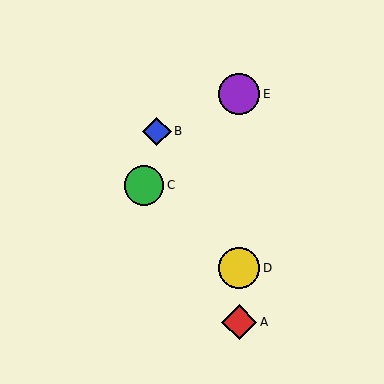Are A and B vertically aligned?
No, A is at x≈239 and B is at x≈157.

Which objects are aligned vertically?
Objects A, D, E are aligned vertically.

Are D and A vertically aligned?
Yes, both are at x≈239.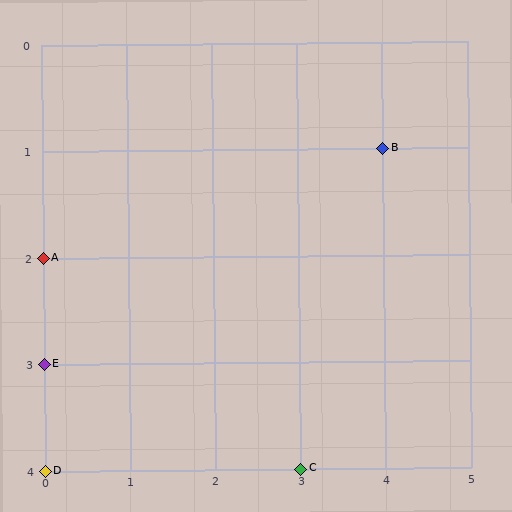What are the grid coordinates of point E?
Point E is at grid coordinates (0, 3).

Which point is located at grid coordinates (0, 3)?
Point E is at (0, 3).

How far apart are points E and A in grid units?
Points E and A are 1 row apart.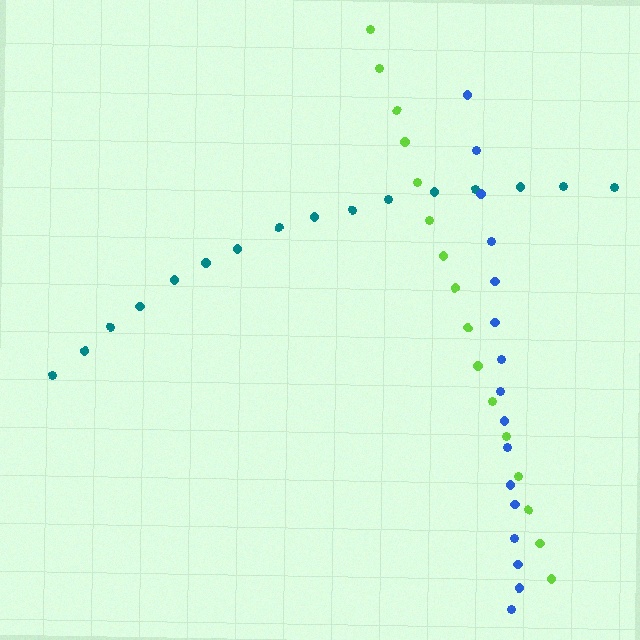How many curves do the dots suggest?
There are 3 distinct paths.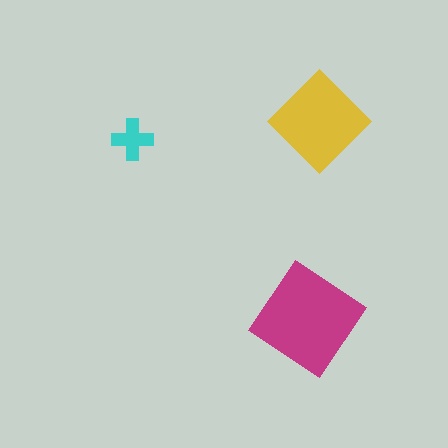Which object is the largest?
The magenta diamond.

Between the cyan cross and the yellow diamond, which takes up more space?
The yellow diamond.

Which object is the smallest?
The cyan cross.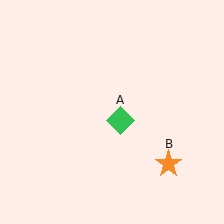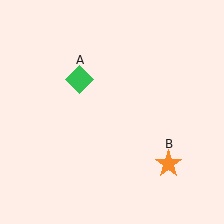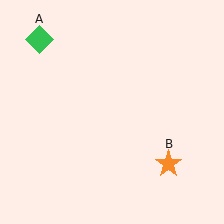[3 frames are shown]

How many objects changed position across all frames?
1 object changed position: green diamond (object A).